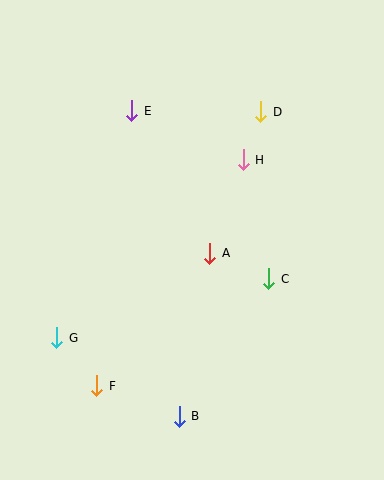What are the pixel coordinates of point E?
Point E is at (132, 111).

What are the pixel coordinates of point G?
Point G is at (57, 338).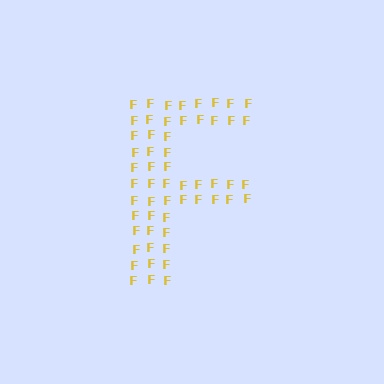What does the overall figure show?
The overall figure shows the letter F.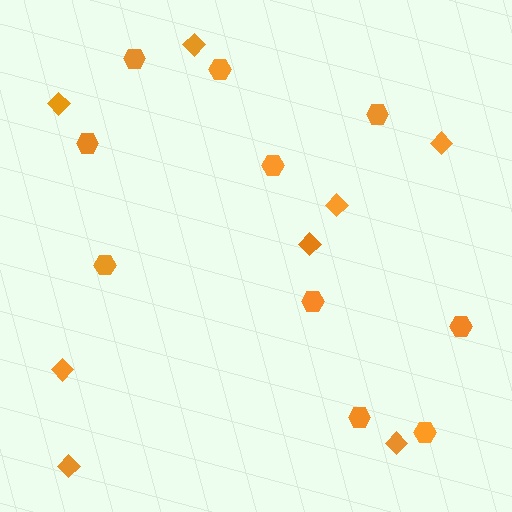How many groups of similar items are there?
There are 2 groups: one group of hexagons (10) and one group of diamonds (8).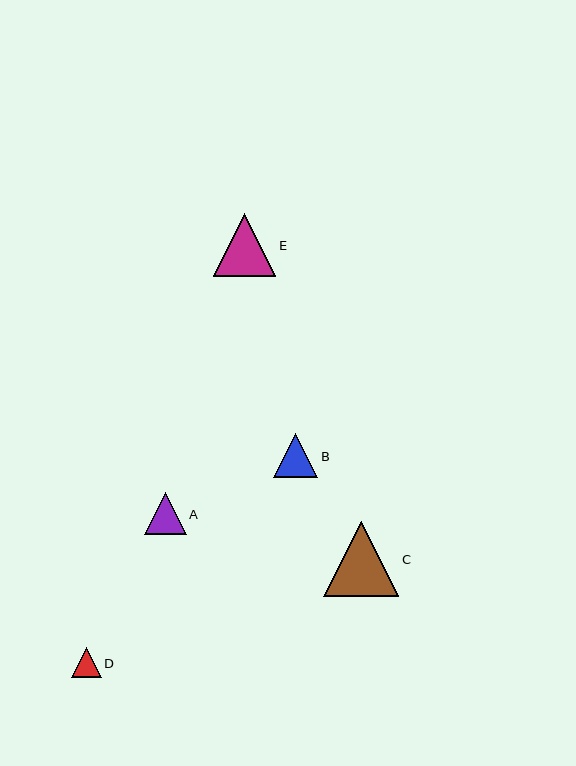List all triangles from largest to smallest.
From largest to smallest: C, E, B, A, D.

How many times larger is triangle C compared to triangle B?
Triangle C is approximately 1.7 times the size of triangle B.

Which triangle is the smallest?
Triangle D is the smallest with a size of approximately 30 pixels.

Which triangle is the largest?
Triangle C is the largest with a size of approximately 75 pixels.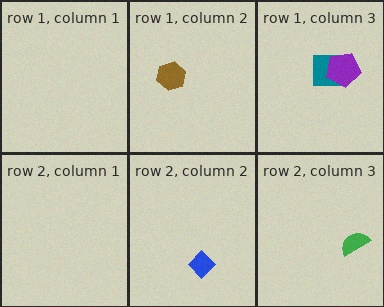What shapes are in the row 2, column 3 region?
The green semicircle.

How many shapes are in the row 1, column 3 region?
2.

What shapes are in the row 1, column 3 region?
The teal square, the purple pentagon.